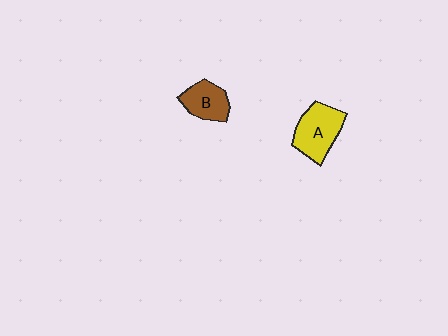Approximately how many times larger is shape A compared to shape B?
Approximately 1.4 times.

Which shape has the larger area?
Shape A (yellow).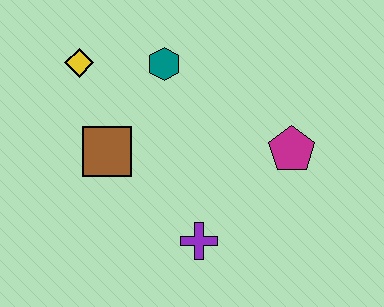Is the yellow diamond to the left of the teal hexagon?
Yes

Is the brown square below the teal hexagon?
Yes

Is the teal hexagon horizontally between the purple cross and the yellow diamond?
Yes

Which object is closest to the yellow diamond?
The teal hexagon is closest to the yellow diamond.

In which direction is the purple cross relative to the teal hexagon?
The purple cross is below the teal hexagon.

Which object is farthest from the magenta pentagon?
The yellow diamond is farthest from the magenta pentagon.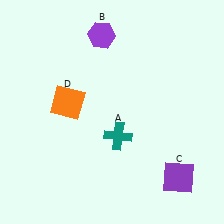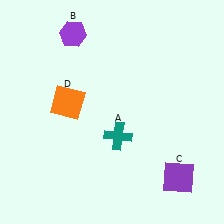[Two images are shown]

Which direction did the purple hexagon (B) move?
The purple hexagon (B) moved left.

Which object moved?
The purple hexagon (B) moved left.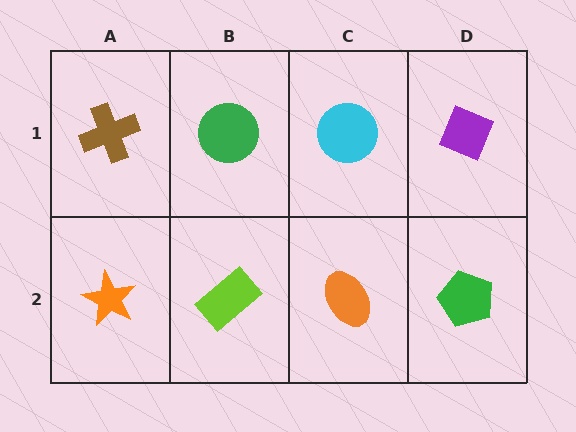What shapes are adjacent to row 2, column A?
A brown cross (row 1, column A), a lime rectangle (row 2, column B).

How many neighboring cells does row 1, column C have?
3.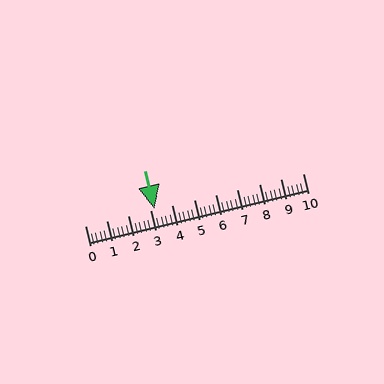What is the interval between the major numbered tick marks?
The major tick marks are spaced 1 units apart.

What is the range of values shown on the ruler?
The ruler shows values from 0 to 10.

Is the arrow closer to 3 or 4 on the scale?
The arrow is closer to 3.